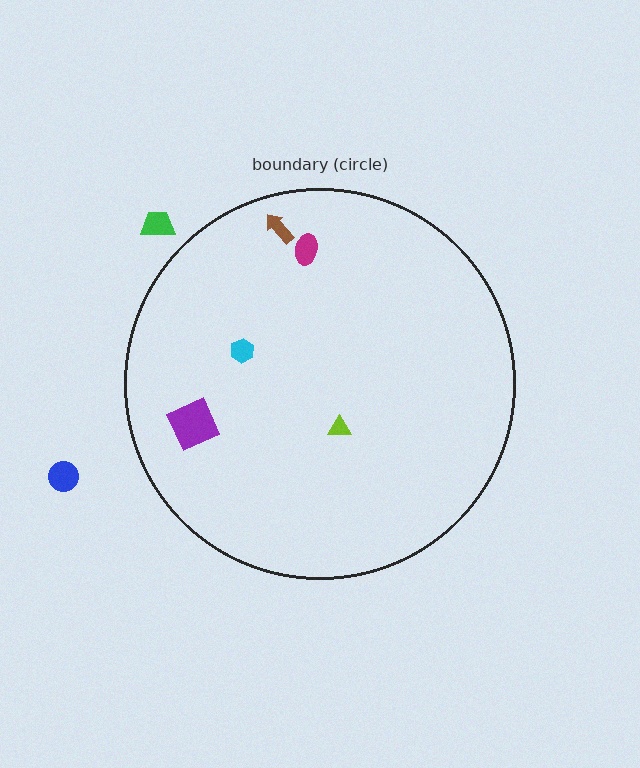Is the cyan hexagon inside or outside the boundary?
Inside.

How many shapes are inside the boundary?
5 inside, 2 outside.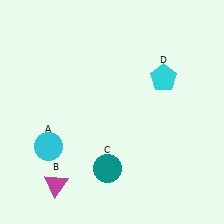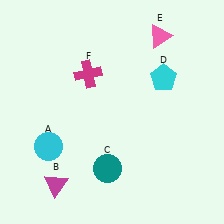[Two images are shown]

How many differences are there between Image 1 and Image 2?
There are 2 differences between the two images.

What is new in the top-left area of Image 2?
A magenta cross (F) was added in the top-left area of Image 2.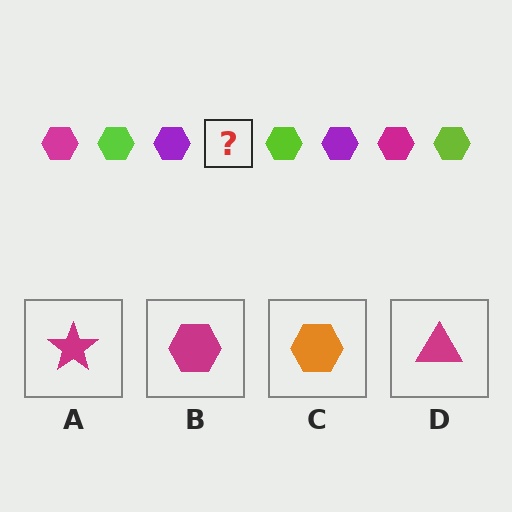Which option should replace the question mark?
Option B.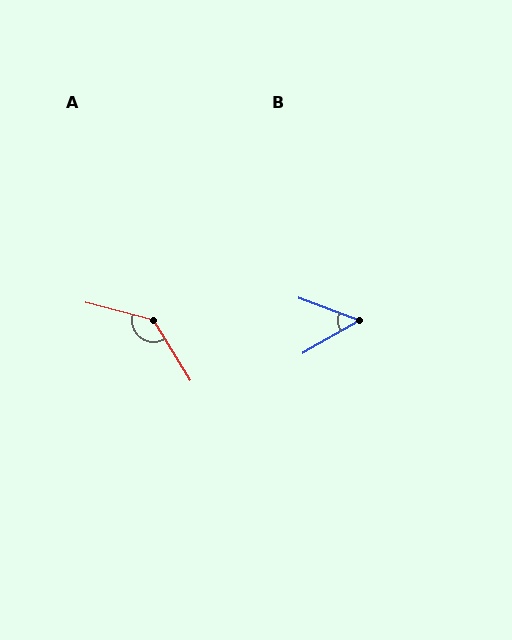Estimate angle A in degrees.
Approximately 136 degrees.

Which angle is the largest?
A, at approximately 136 degrees.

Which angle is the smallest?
B, at approximately 51 degrees.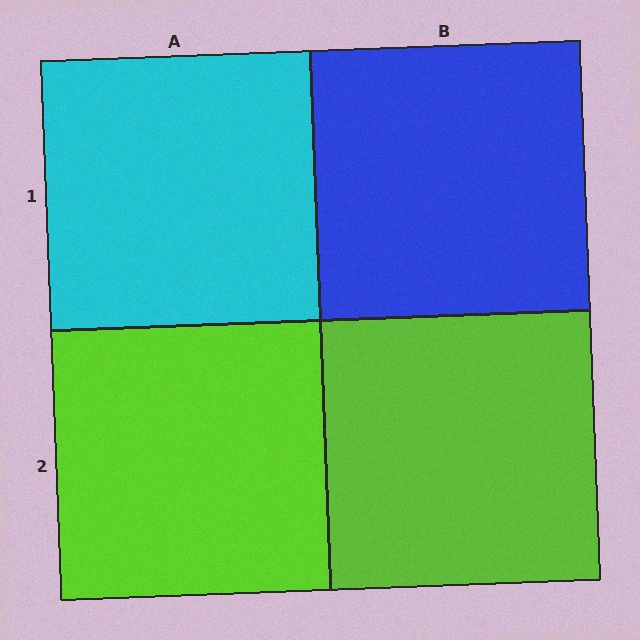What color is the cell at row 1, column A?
Cyan.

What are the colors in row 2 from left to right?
Lime, lime.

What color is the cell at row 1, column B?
Blue.